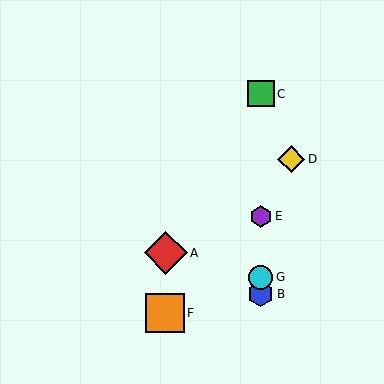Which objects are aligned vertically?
Objects B, C, E, G are aligned vertically.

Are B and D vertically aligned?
No, B is at x≈261 and D is at x≈291.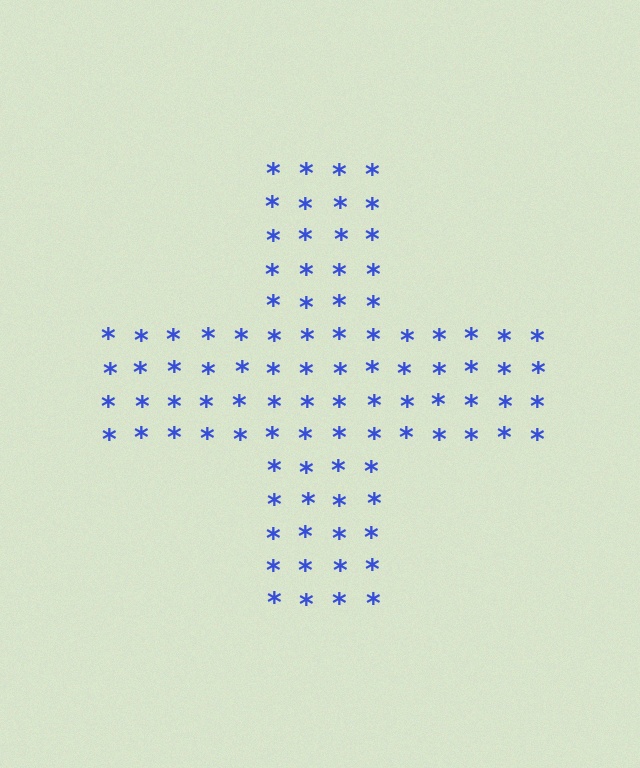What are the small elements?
The small elements are asterisks.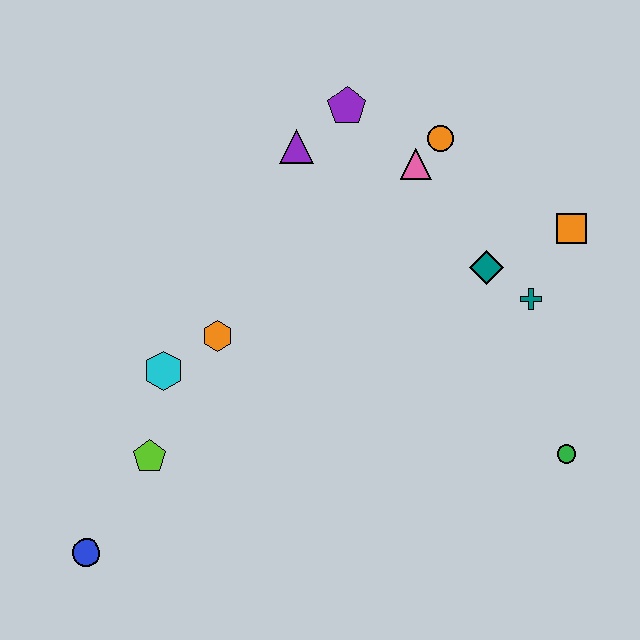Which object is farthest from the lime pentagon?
The orange square is farthest from the lime pentagon.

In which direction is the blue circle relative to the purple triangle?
The blue circle is below the purple triangle.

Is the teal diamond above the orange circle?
No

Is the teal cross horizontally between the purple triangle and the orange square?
Yes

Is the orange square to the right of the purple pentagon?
Yes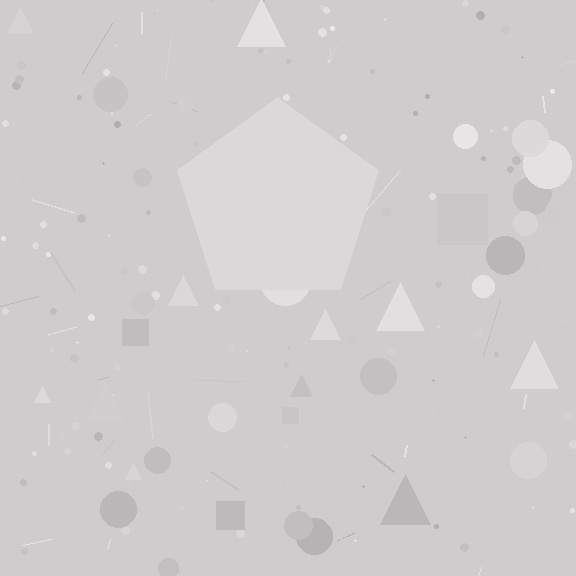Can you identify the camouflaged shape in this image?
The camouflaged shape is a pentagon.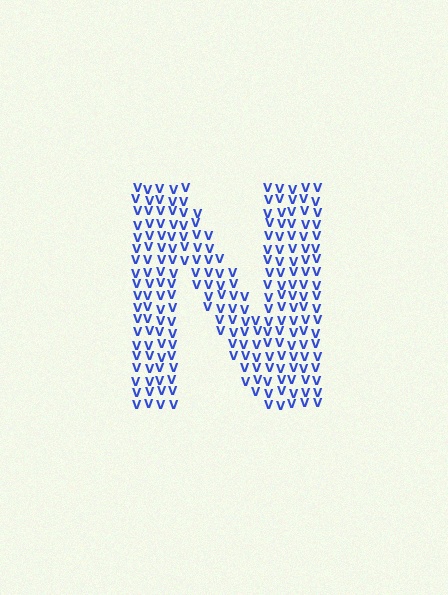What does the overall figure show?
The overall figure shows the letter N.